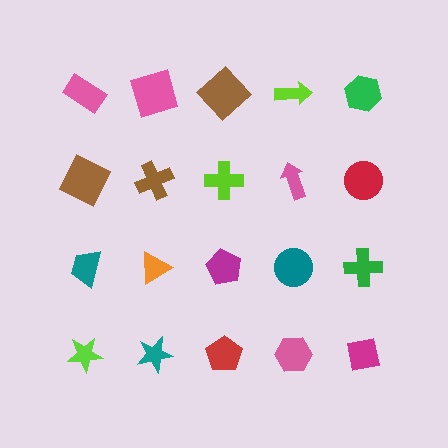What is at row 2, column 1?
A brown square.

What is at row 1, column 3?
A brown diamond.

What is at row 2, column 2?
A brown cross.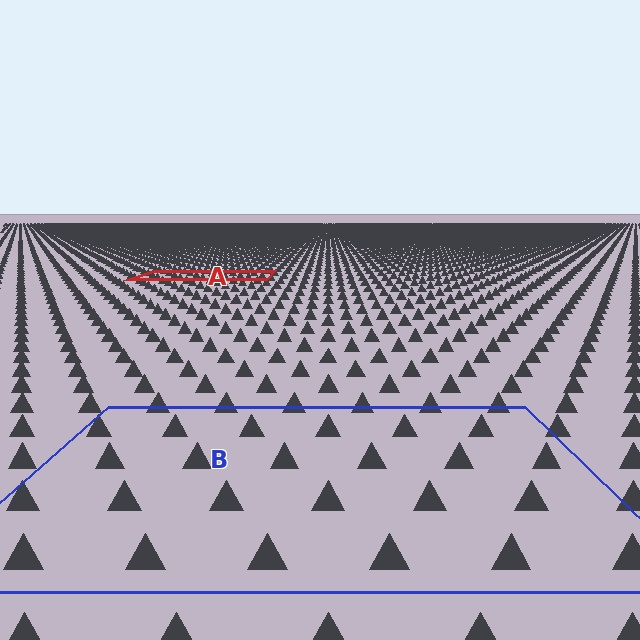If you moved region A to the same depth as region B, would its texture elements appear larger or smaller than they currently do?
They would appear larger. At a closer depth, the same texture elements are projected at a bigger on-screen size.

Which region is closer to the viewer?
Region B is closer. The texture elements there are larger and more spread out.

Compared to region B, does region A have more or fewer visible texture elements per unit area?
Region A has more texture elements per unit area — they are packed more densely because it is farther away.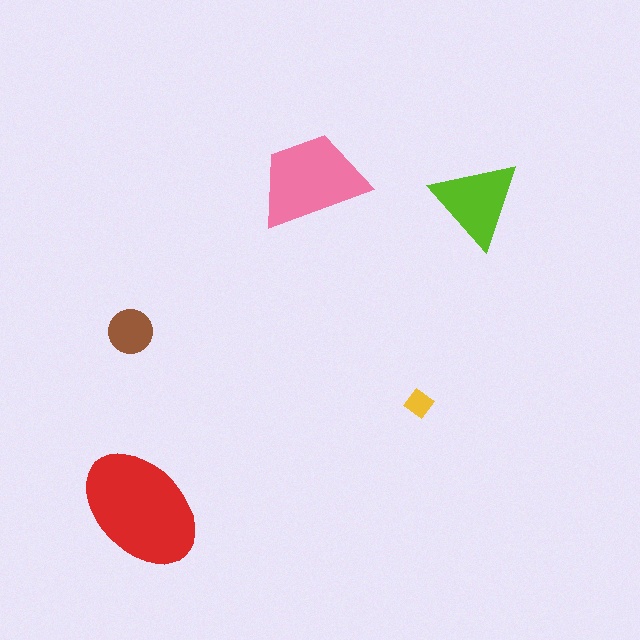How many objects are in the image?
There are 5 objects in the image.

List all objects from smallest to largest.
The yellow diamond, the brown circle, the lime triangle, the pink trapezoid, the red ellipse.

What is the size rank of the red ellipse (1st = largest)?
1st.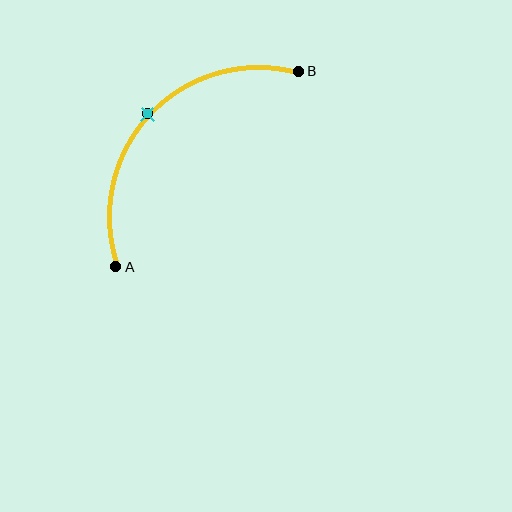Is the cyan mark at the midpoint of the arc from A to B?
Yes. The cyan mark lies on the arc at equal arc-length from both A and B — it is the arc midpoint.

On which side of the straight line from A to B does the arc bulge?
The arc bulges above and to the left of the straight line connecting A and B.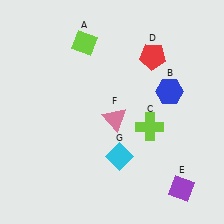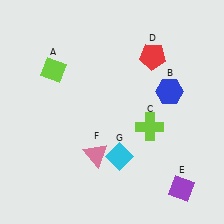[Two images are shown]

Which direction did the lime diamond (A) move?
The lime diamond (A) moved left.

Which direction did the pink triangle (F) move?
The pink triangle (F) moved down.